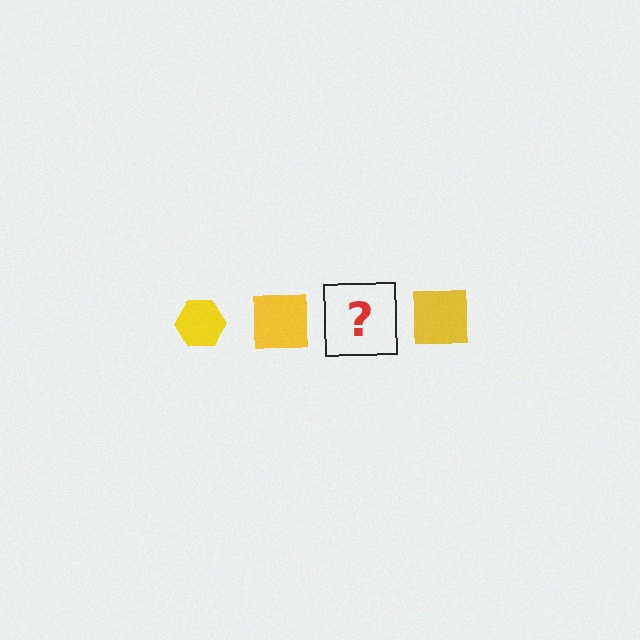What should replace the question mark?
The question mark should be replaced with a yellow hexagon.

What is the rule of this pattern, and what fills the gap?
The rule is that the pattern cycles through hexagon, square shapes in yellow. The gap should be filled with a yellow hexagon.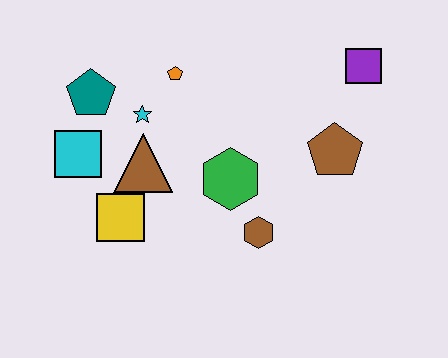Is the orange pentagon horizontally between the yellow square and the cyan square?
No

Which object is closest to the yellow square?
The brown triangle is closest to the yellow square.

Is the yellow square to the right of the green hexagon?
No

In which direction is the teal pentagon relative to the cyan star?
The teal pentagon is to the left of the cyan star.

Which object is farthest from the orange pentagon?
The purple square is farthest from the orange pentagon.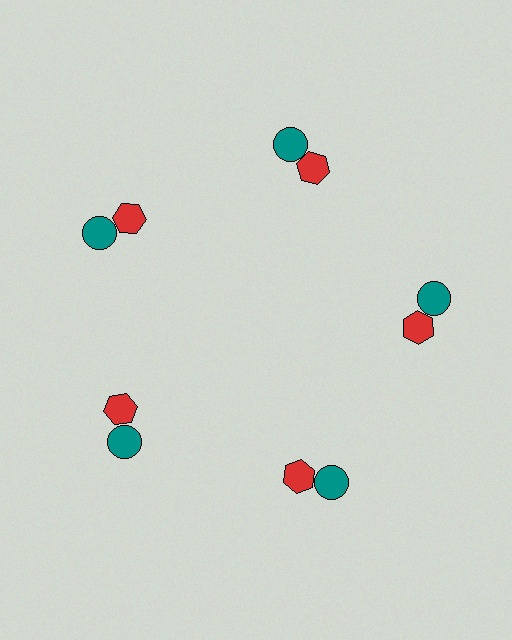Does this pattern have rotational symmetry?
Yes, this pattern has 5-fold rotational symmetry. It looks the same after rotating 72 degrees around the center.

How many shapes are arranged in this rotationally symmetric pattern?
There are 10 shapes, arranged in 5 groups of 2.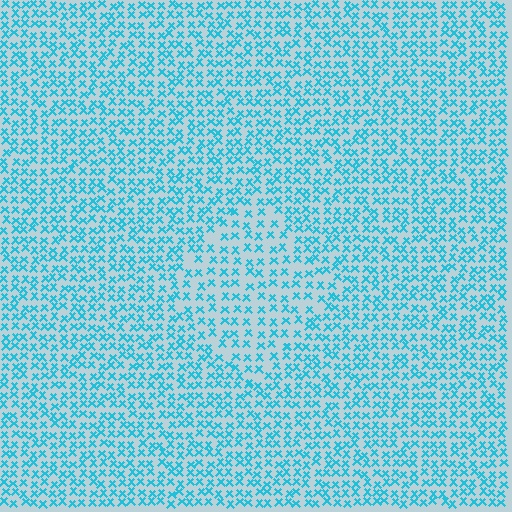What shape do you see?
I see a diamond.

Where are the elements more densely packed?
The elements are more densely packed outside the diamond boundary.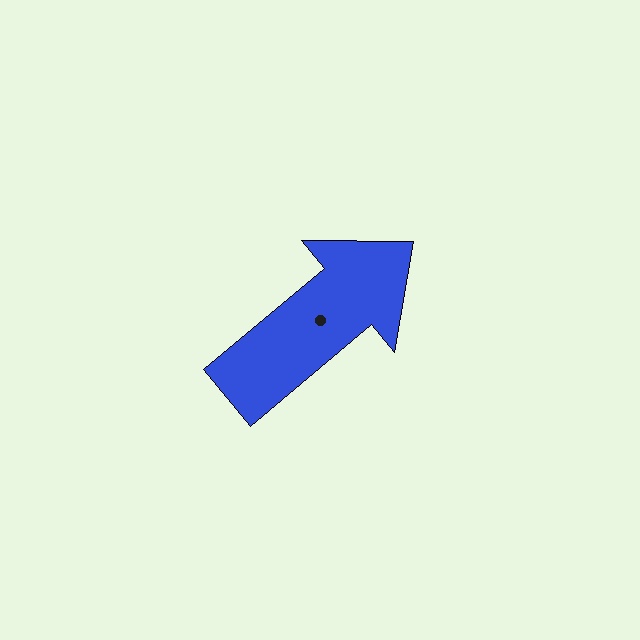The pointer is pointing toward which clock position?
Roughly 2 o'clock.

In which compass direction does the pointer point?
Northeast.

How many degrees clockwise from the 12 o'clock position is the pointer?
Approximately 50 degrees.